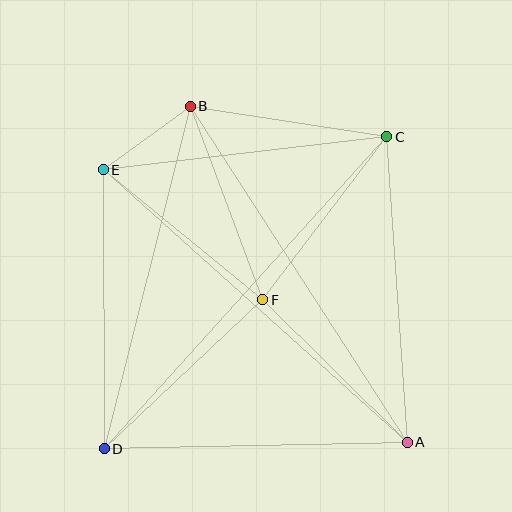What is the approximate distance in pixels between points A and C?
The distance between A and C is approximately 306 pixels.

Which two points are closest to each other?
Points B and E are closest to each other.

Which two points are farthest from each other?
Points C and D are farthest from each other.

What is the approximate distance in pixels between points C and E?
The distance between C and E is approximately 286 pixels.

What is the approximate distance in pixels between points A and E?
The distance between A and E is approximately 408 pixels.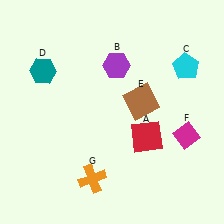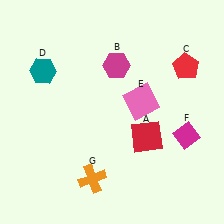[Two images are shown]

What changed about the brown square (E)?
In Image 1, E is brown. In Image 2, it changed to pink.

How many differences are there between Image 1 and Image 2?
There are 3 differences between the two images.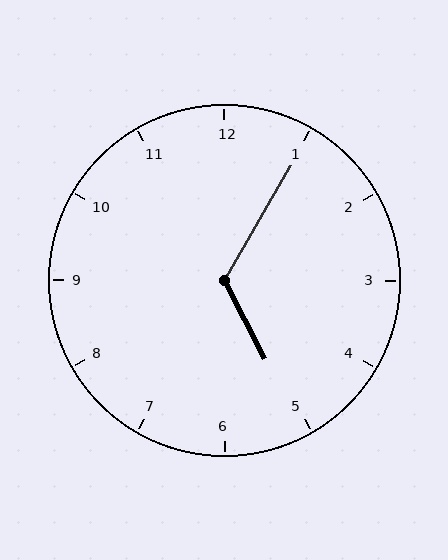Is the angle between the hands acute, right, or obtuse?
It is obtuse.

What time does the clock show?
5:05.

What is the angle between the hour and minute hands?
Approximately 122 degrees.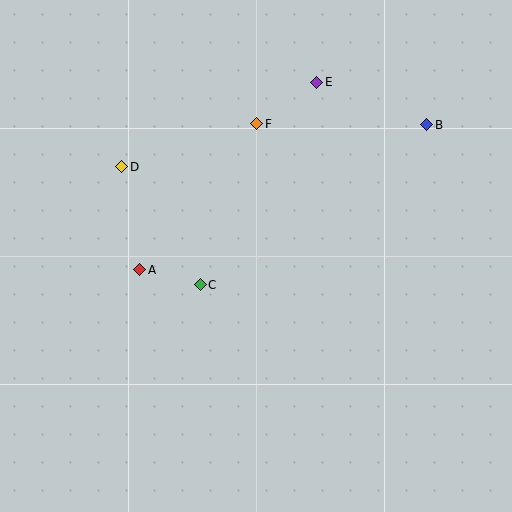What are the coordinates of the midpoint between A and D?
The midpoint between A and D is at (131, 218).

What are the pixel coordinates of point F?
Point F is at (257, 124).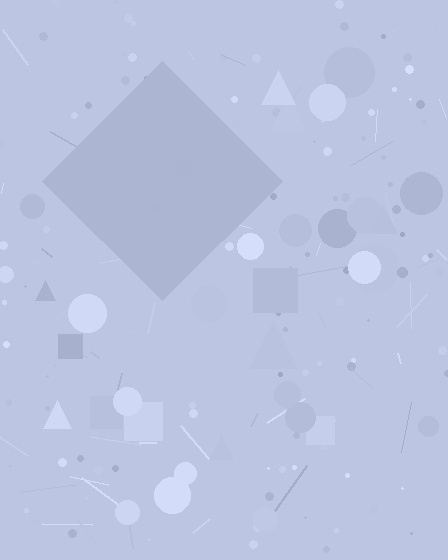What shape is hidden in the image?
A diamond is hidden in the image.